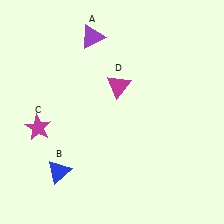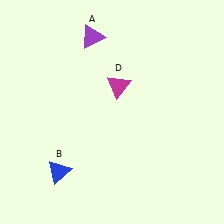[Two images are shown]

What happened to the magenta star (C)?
The magenta star (C) was removed in Image 2. It was in the bottom-left area of Image 1.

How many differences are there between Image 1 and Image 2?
There is 1 difference between the two images.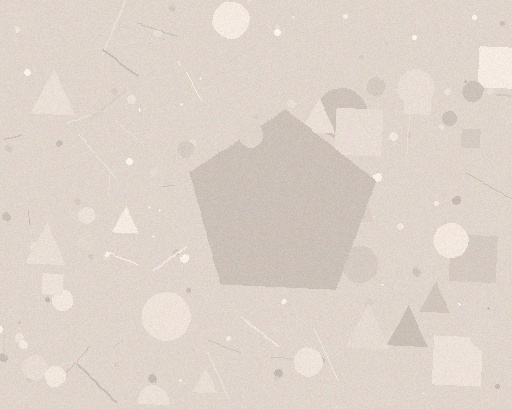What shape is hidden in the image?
A pentagon is hidden in the image.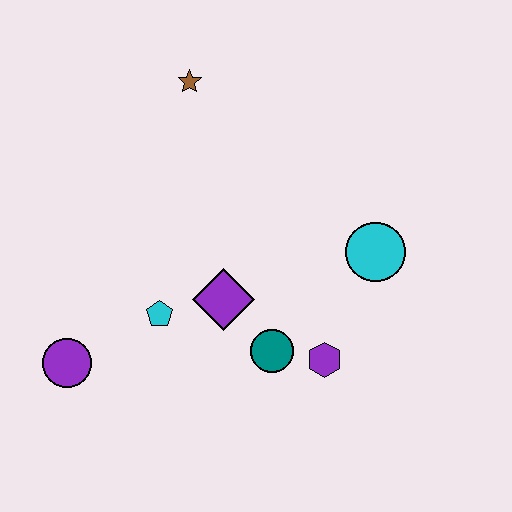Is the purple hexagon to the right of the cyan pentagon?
Yes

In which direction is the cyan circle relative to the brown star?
The cyan circle is to the right of the brown star.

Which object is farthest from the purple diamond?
The brown star is farthest from the purple diamond.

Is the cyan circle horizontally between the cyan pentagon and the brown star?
No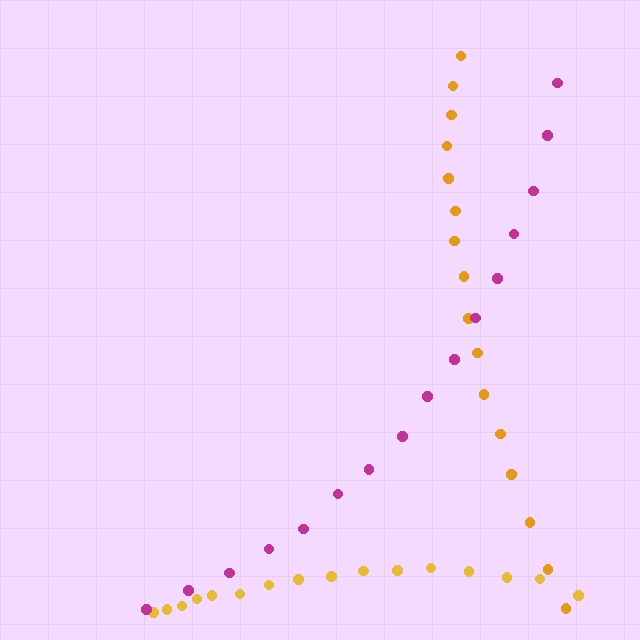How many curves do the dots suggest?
There are 3 distinct paths.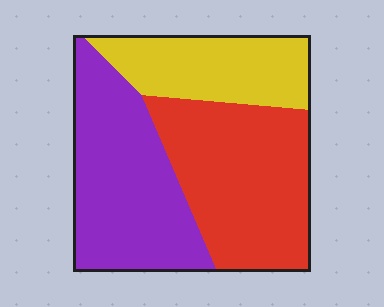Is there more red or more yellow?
Red.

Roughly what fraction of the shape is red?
Red covers roughly 40% of the shape.